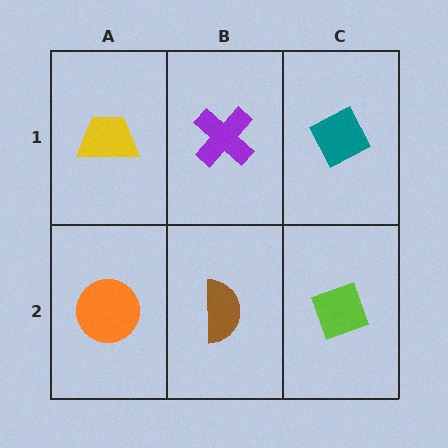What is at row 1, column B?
A purple cross.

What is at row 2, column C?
A lime diamond.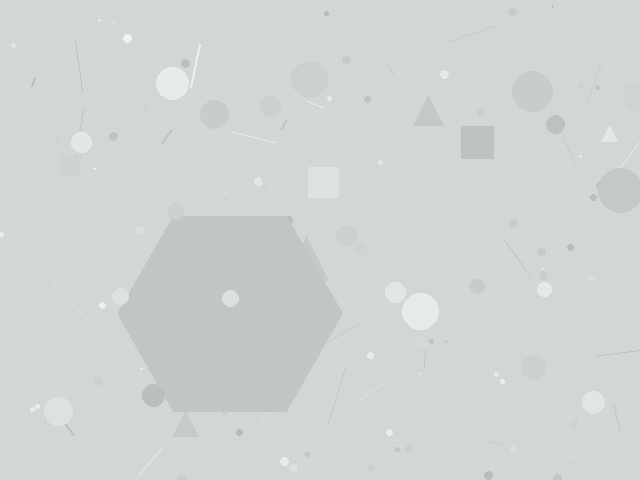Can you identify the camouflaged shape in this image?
The camouflaged shape is a hexagon.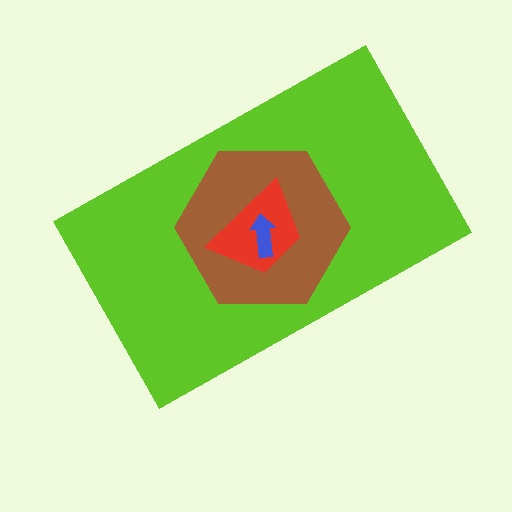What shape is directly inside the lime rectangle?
The brown hexagon.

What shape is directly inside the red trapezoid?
The blue arrow.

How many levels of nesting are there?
4.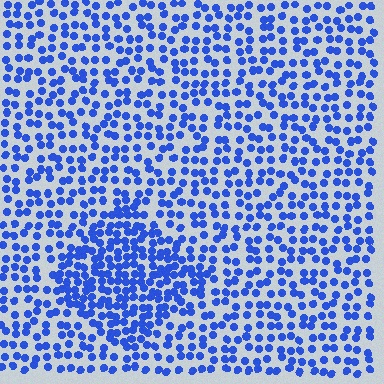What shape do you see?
I see a diamond.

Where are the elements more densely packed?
The elements are more densely packed inside the diamond boundary.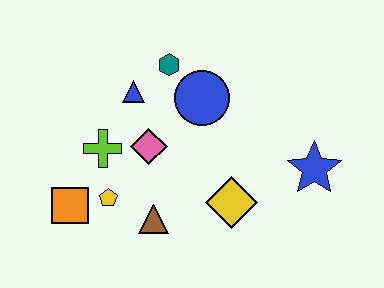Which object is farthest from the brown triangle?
The blue star is farthest from the brown triangle.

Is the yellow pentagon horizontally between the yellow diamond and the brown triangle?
No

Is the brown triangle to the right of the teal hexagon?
No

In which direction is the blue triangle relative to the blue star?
The blue triangle is to the left of the blue star.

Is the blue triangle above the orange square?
Yes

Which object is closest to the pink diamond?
The lime cross is closest to the pink diamond.